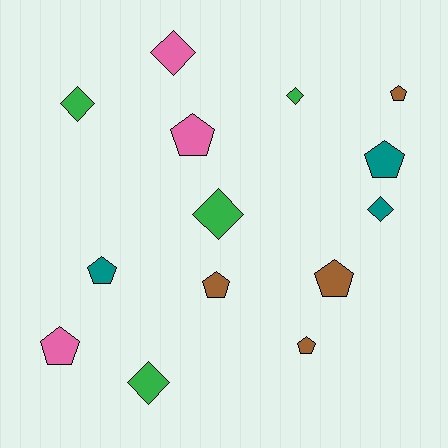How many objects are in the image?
There are 14 objects.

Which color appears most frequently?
Brown, with 4 objects.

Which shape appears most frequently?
Pentagon, with 8 objects.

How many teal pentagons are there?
There are 2 teal pentagons.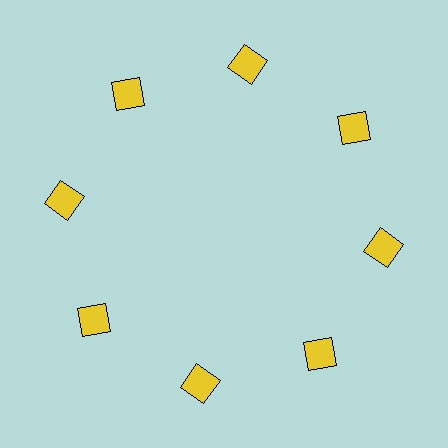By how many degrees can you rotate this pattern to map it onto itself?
The pattern maps onto itself every 45 degrees of rotation.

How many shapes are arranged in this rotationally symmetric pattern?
There are 8 shapes, arranged in 8 groups of 1.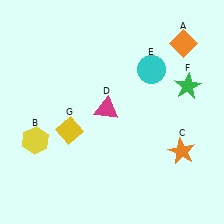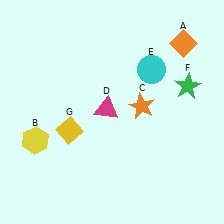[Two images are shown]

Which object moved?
The orange star (C) moved up.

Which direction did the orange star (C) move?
The orange star (C) moved up.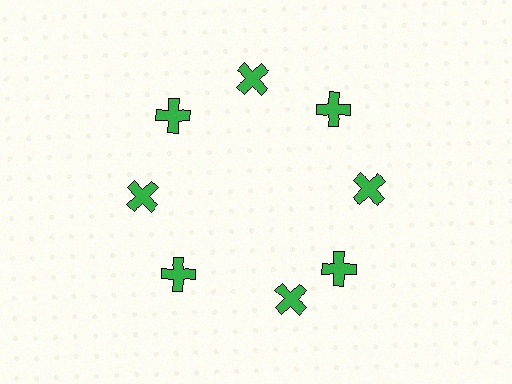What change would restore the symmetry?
The symmetry would be restored by rotating it back into even spacing with its neighbors so that all 8 crosses sit at equal angles and equal distance from the center.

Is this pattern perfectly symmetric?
No. The 8 green crosses are arranged in a ring, but one element near the 6 o'clock position is rotated out of alignment along the ring, breaking the 8-fold rotational symmetry.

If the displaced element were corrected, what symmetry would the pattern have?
It would have 8-fold rotational symmetry — the pattern would map onto itself every 45 degrees.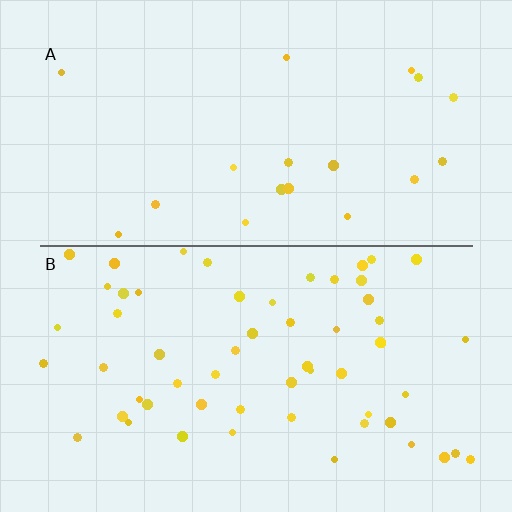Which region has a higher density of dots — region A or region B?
B (the bottom).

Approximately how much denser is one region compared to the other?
Approximately 3.0× — region B over region A.